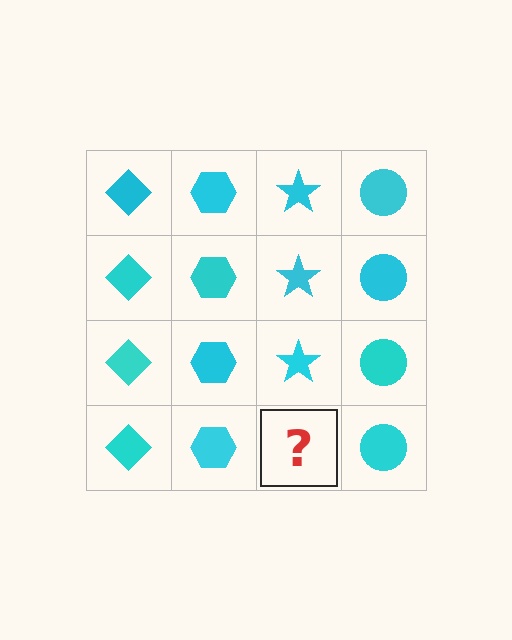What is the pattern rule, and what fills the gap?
The rule is that each column has a consistent shape. The gap should be filled with a cyan star.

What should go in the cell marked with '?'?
The missing cell should contain a cyan star.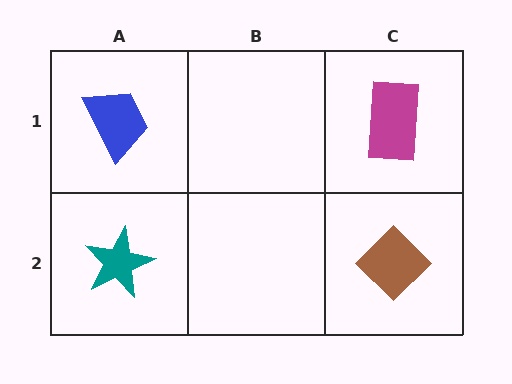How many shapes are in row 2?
2 shapes.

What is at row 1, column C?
A magenta rectangle.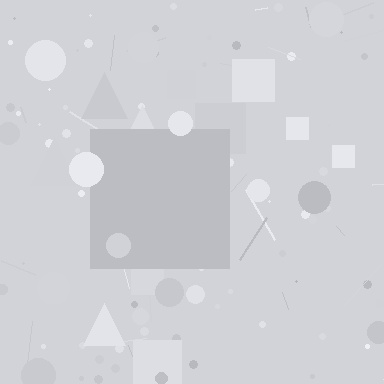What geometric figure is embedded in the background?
A square is embedded in the background.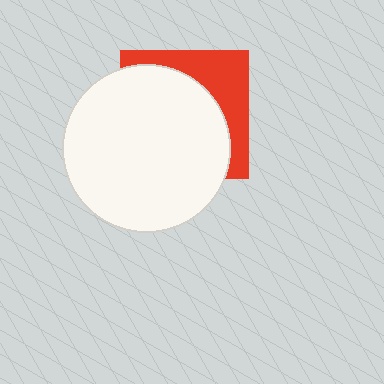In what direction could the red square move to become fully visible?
The red square could move toward the upper-right. That would shift it out from behind the white circle entirely.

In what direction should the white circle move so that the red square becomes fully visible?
The white circle should move toward the lower-left. That is the shortest direction to clear the overlap and leave the red square fully visible.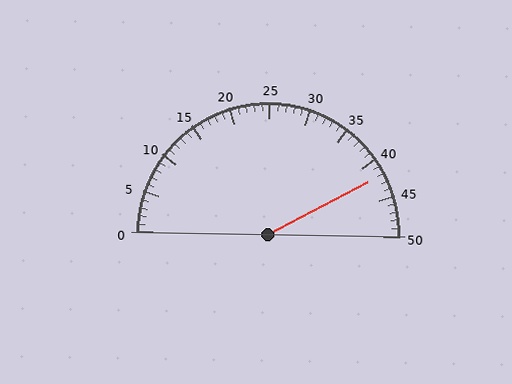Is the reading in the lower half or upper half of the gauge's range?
The reading is in the upper half of the range (0 to 50).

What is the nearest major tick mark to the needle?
The nearest major tick mark is 40.